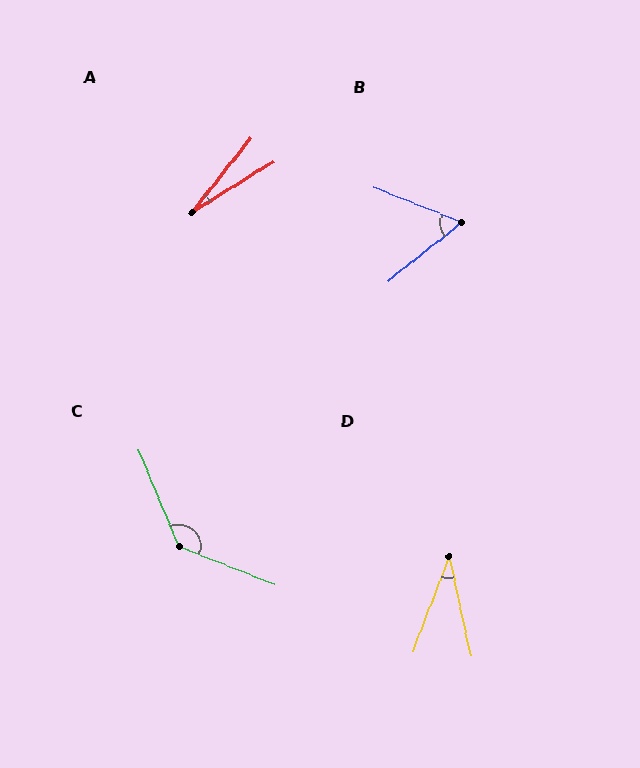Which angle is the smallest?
A, at approximately 20 degrees.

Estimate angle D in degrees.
Approximately 33 degrees.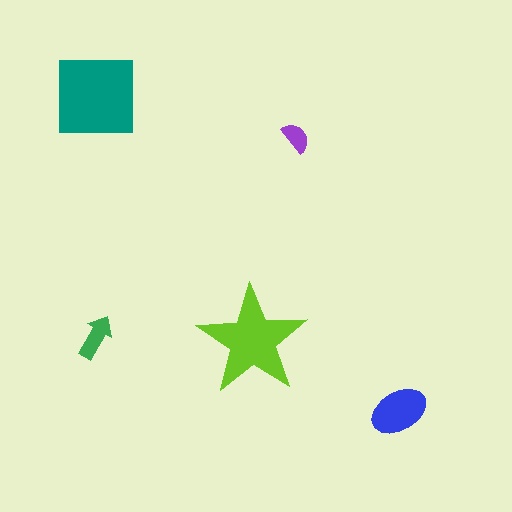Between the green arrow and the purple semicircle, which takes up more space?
The green arrow.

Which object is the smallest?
The purple semicircle.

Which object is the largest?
The teal square.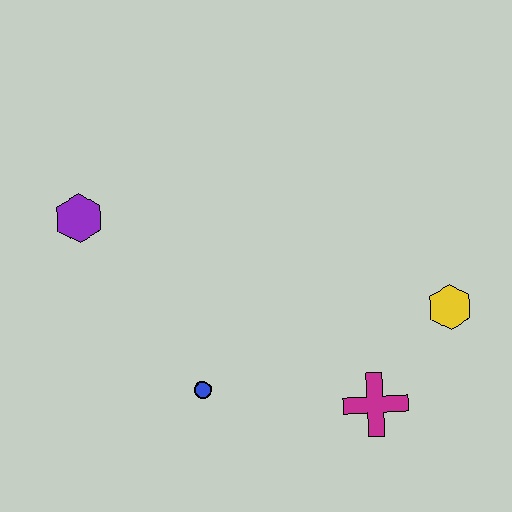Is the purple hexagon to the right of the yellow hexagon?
No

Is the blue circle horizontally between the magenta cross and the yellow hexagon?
No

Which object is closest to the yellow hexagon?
The magenta cross is closest to the yellow hexagon.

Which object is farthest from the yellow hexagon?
The purple hexagon is farthest from the yellow hexagon.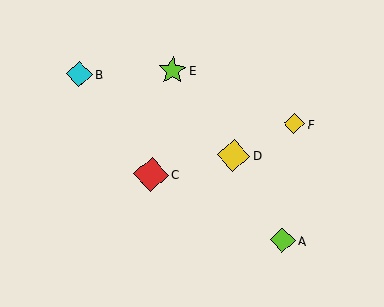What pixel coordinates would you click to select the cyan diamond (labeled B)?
Click at (79, 74) to select the cyan diamond B.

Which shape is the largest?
The red diamond (labeled C) is the largest.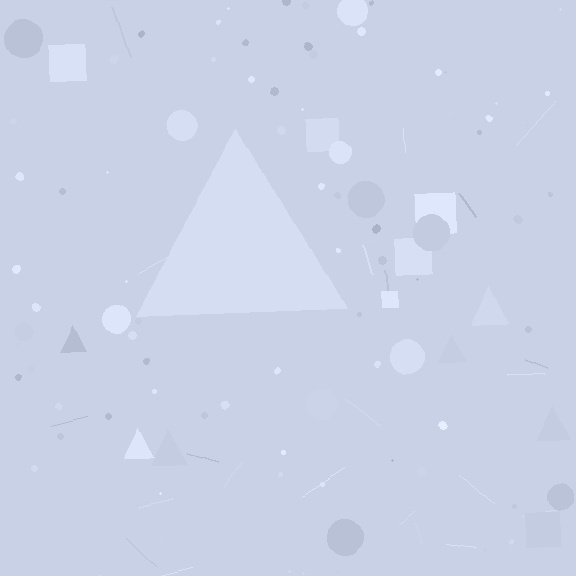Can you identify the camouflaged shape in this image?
The camouflaged shape is a triangle.